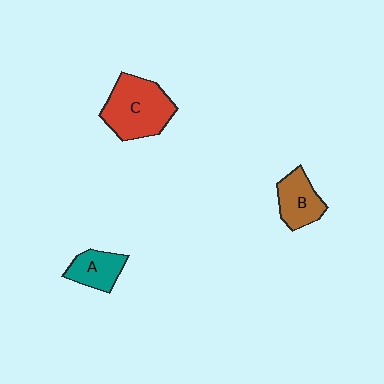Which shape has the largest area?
Shape C (red).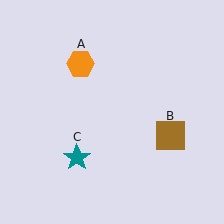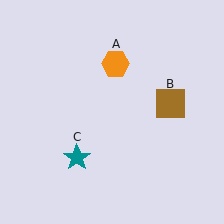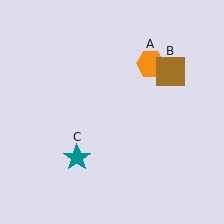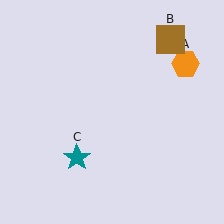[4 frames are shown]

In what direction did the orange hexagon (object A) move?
The orange hexagon (object A) moved right.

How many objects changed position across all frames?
2 objects changed position: orange hexagon (object A), brown square (object B).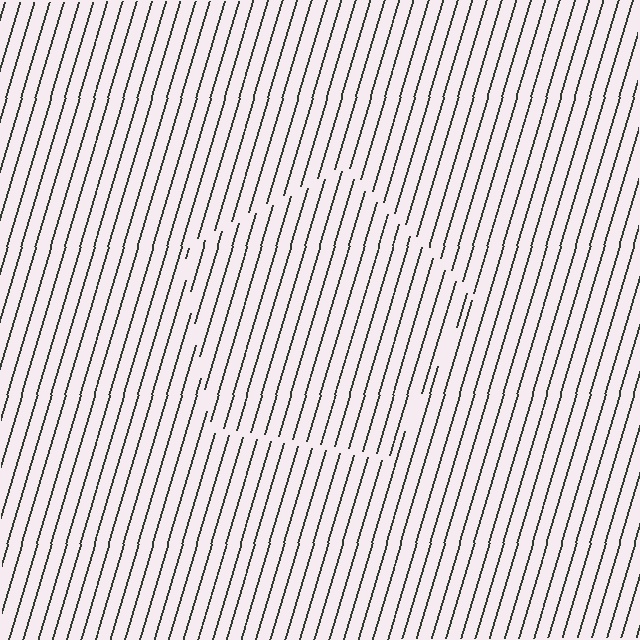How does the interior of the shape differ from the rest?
The interior of the shape contains the same grating, shifted by half a period — the contour is defined by the phase discontinuity where line-ends from the inner and outer gratings abut.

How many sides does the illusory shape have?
5 sides — the line-ends trace a pentagon.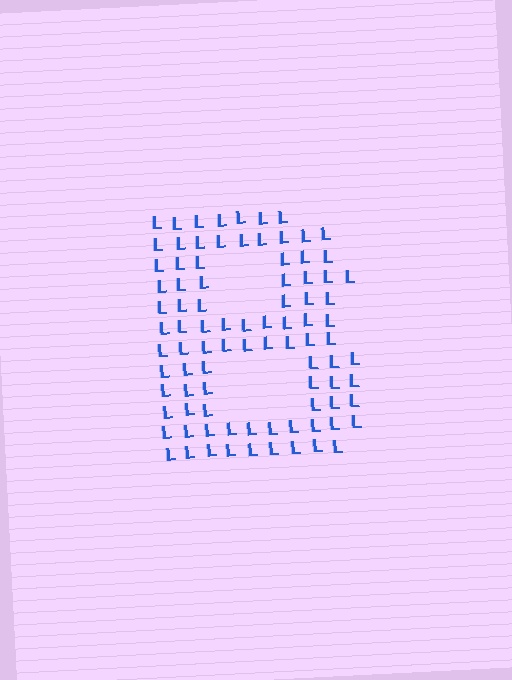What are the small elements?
The small elements are letter L's.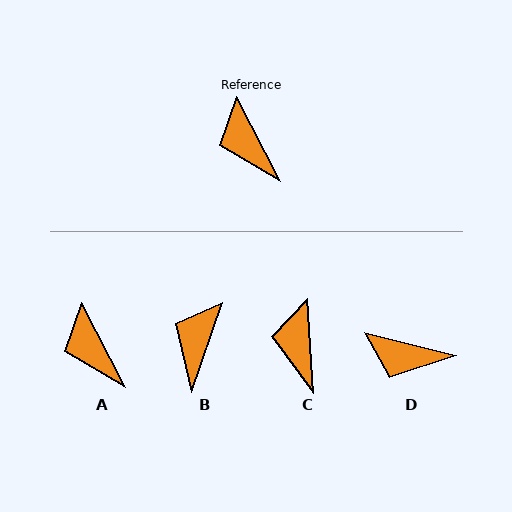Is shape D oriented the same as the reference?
No, it is off by about 48 degrees.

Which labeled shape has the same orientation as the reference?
A.